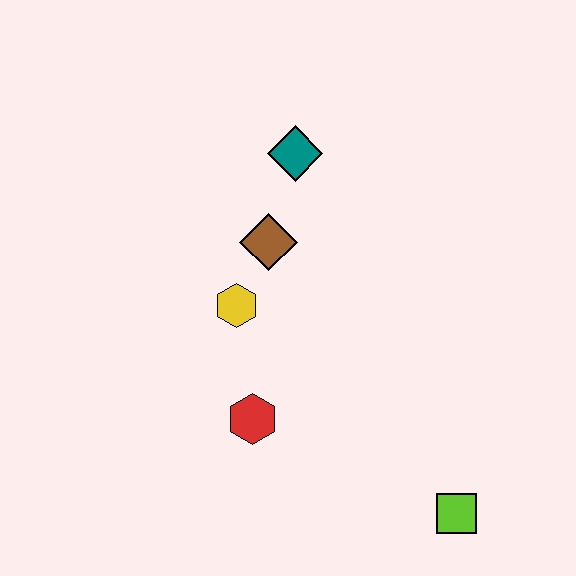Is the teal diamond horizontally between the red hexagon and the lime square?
Yes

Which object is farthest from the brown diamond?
The lime square is farthest from the brown diamond.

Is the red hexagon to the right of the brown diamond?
No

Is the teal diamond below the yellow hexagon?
No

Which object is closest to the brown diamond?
The yellow hexagon is closest to the brown diamond.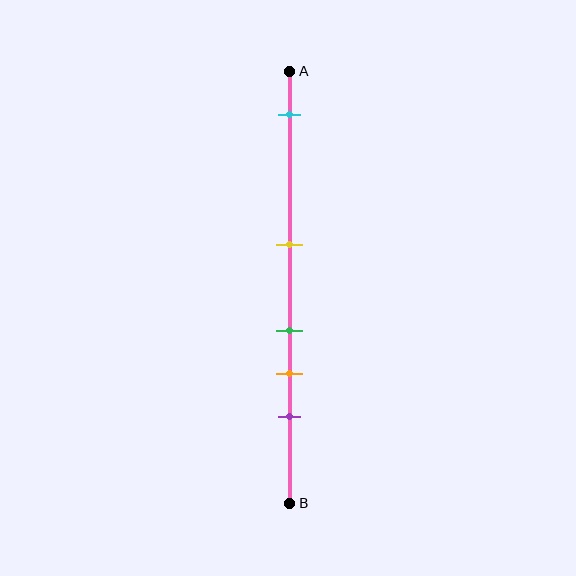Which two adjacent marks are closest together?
The green and orange marks are the closest adjacent pair.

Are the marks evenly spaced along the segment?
No, the marks are not evenly spaced.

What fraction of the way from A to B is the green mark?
The green mark is approximately 60% (0.6) of the way from A to B.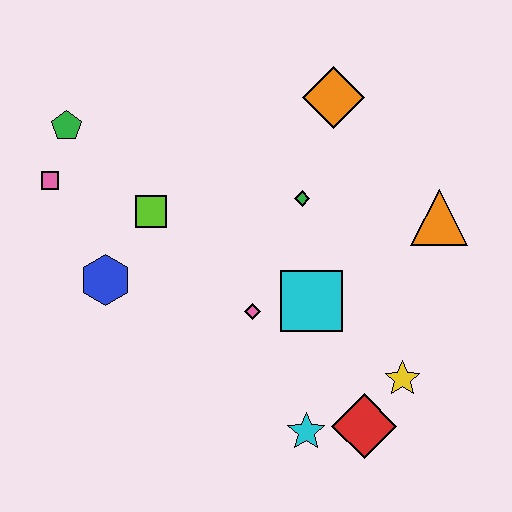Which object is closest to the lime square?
The blue hexagon is closest to the lime square.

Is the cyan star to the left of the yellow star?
Yes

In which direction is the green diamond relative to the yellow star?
The green diamond is above the yellow star.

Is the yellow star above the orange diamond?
No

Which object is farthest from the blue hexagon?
The orange triangle is farthest from the blue hexagon.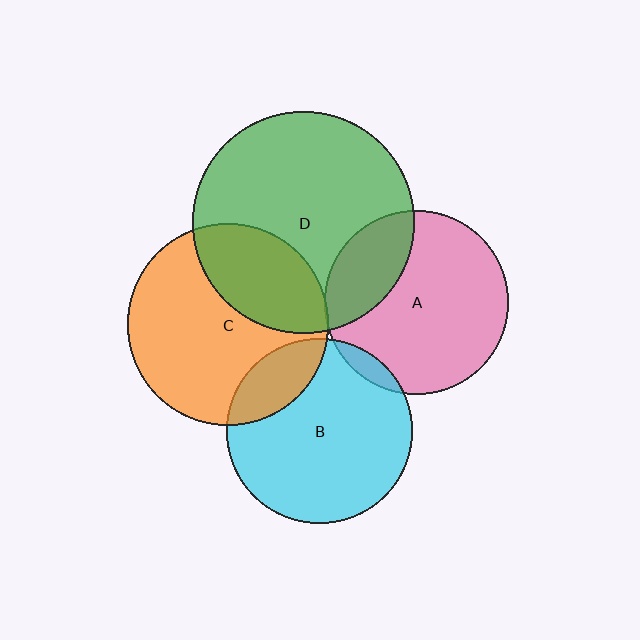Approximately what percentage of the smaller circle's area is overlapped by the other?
Approximately 5%.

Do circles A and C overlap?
Yes.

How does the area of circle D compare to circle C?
Approximately 1.2 times.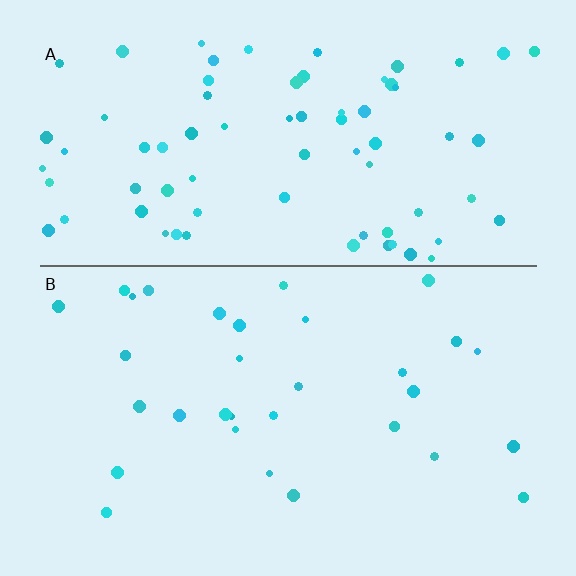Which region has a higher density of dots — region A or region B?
A (the top).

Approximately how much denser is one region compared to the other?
Approximately 2.4× — region A over region B.